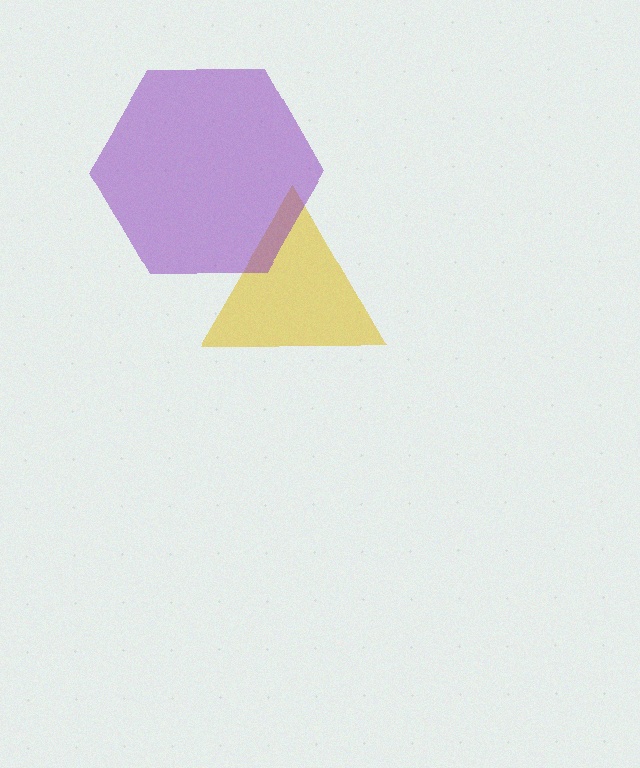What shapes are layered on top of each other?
The layered shapes are: a yellow triangle, a purple hexagon.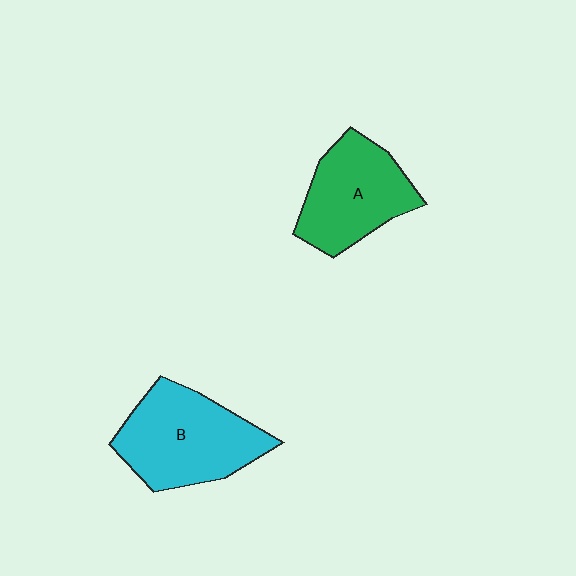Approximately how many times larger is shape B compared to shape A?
Approximately 1.2 times.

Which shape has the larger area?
Shape B (cyan).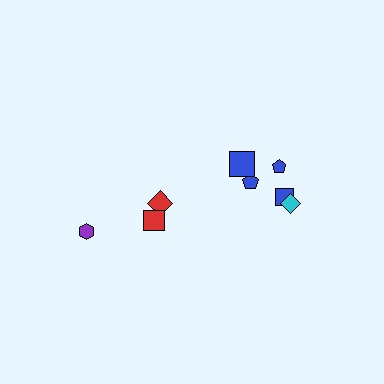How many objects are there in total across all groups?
There are 8 objects.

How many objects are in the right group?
There are 5 objects.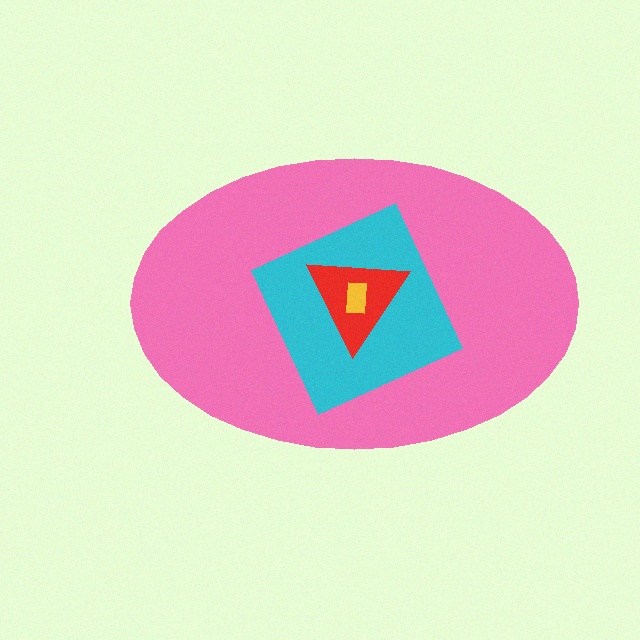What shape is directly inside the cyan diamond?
The red triangle.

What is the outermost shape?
The pink ellipse.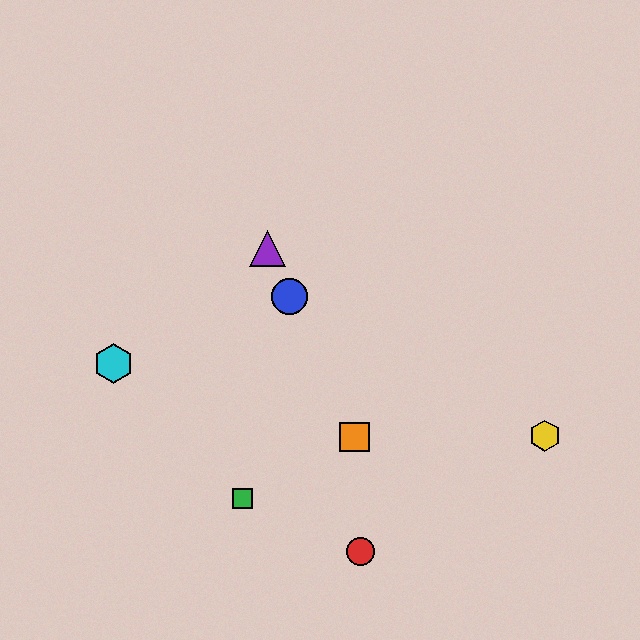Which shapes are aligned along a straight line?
The blue circle, the purple triangle, the orange square are aligned along a straight line.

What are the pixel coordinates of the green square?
The green square is at (242, 498).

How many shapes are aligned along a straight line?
3 shapes (the blue circle, the purple triangle, the orange square) are aligned along a straight line.